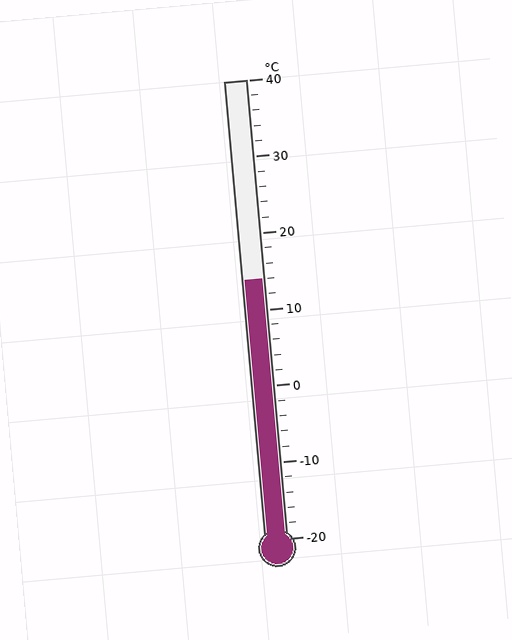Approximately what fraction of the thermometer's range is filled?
The thermometer is filled to approximately 55% of its range.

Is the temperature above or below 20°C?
The temperature is below 20°C.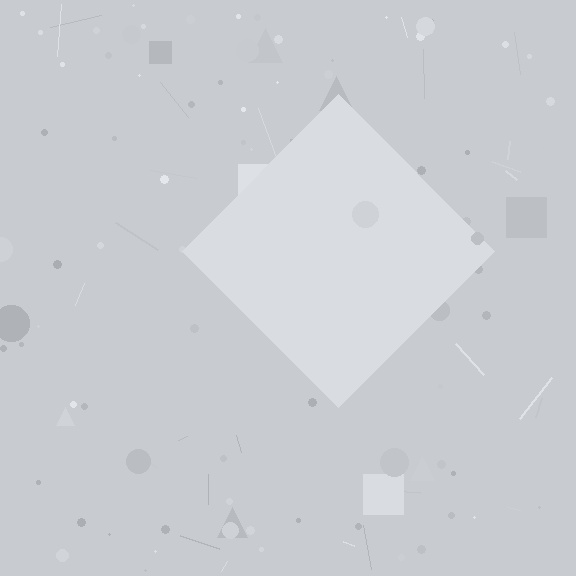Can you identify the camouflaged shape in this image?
The camouflaged shape is a diamond.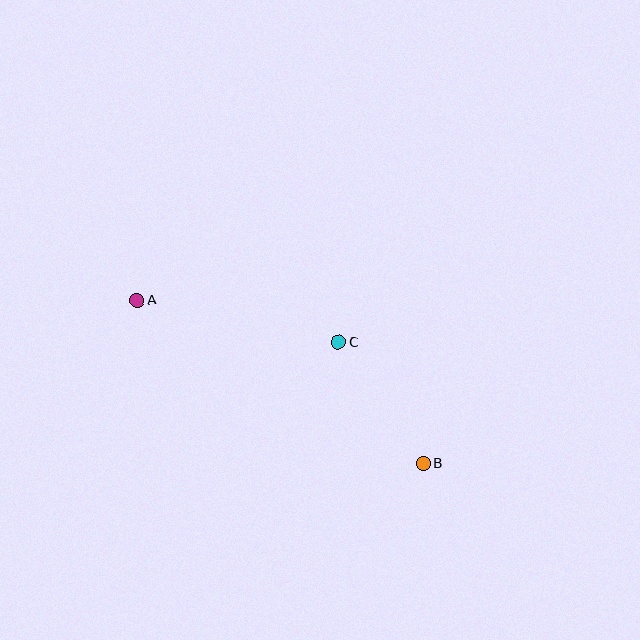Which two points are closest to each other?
Points B and C are closest to each other.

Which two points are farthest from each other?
Points A and B are farthest from each other.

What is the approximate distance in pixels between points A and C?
The distance between A and C is approximately 206 pixels.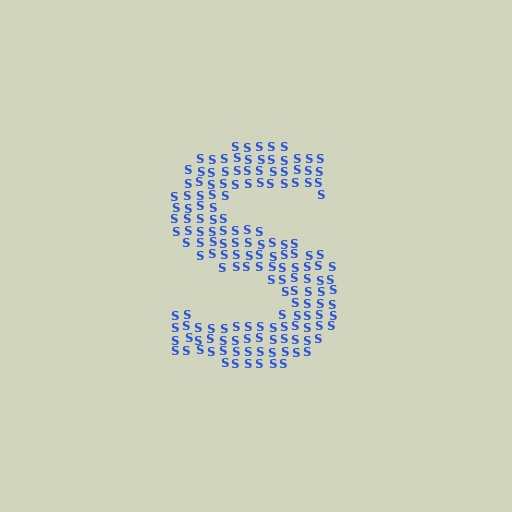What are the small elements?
The small elements are letter S's.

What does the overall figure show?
The overall figure shows the letter S.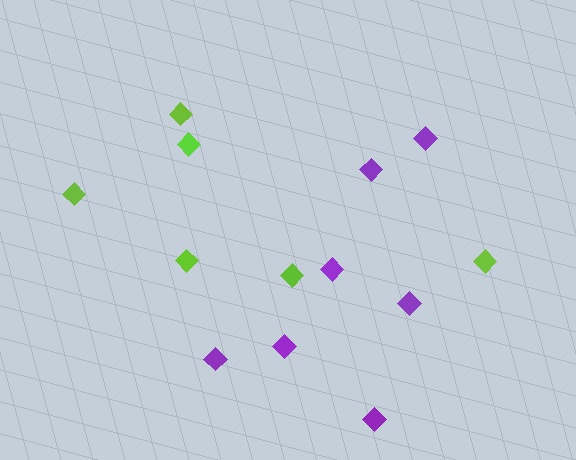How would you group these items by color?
There are 2 groups: one group of lime diamonds (6) and one group of purple diamonds (7).